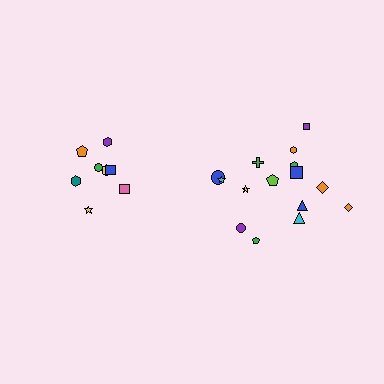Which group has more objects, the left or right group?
The right group.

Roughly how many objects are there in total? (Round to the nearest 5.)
Roughly 25 objects in total.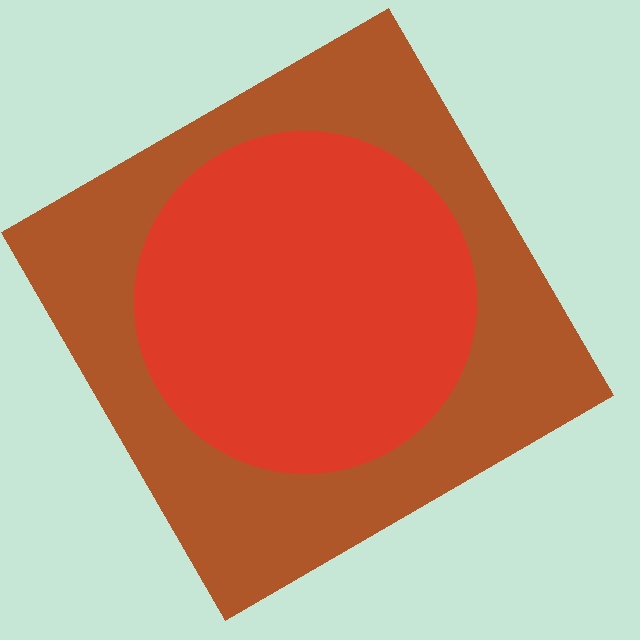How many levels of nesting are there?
2.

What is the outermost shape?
The brown diamond.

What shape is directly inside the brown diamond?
The red circle.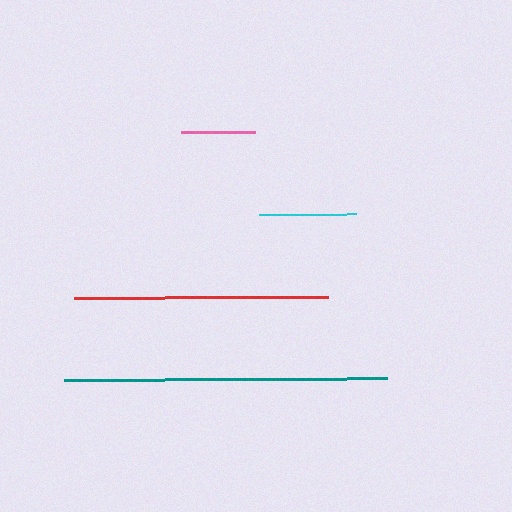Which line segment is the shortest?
The pink line is the shortest at approximately 75 pixels.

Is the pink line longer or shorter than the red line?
The red line is longer than the pink line.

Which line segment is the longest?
The teal line is the longest at approximately 324 pixels.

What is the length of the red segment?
The red segment is approximately 254 pixels long.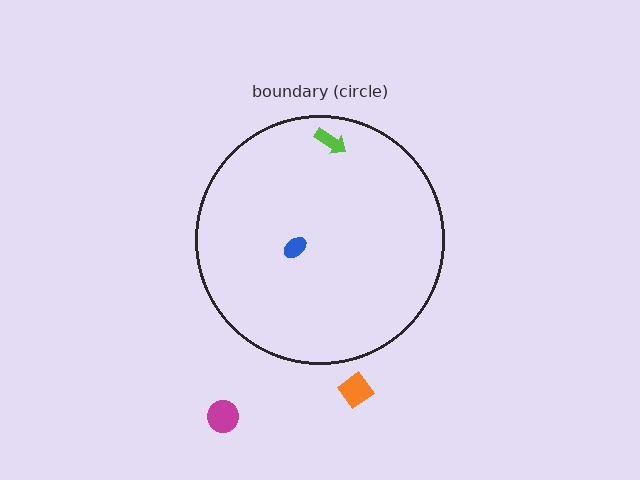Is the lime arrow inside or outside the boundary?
Inside.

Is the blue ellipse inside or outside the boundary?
Inside.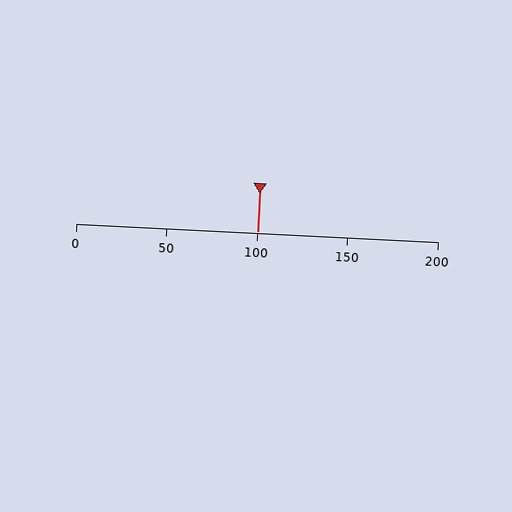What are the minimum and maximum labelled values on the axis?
The axis runs from 0 to 200.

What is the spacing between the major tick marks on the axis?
The major ticks are spaced 50 apart.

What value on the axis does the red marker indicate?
The marker indicates approximately 100.